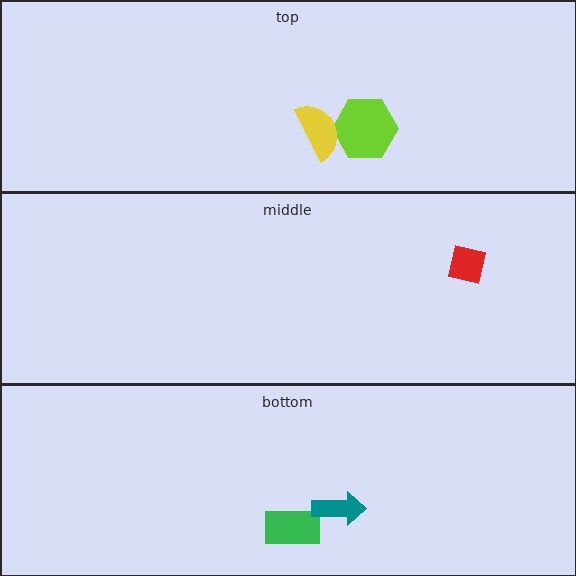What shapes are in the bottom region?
The green rectangle, the teal arrow.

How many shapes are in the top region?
2.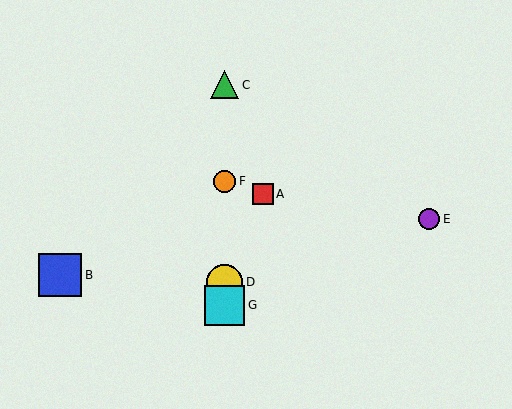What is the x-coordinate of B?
Object B is at x≈60.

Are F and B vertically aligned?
No, F is at x≈225 and B is at x≈60.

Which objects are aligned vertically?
Objects C, D, F, G are aligned vertically.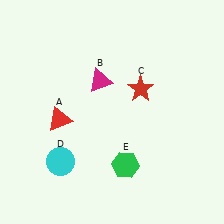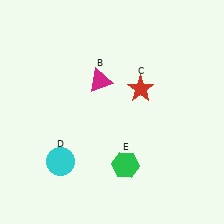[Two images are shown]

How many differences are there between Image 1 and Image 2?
There is 1 difference between the two images.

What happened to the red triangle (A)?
The red triangle (A) was removed in Image 2. It was in the bottom-left area of Image 1.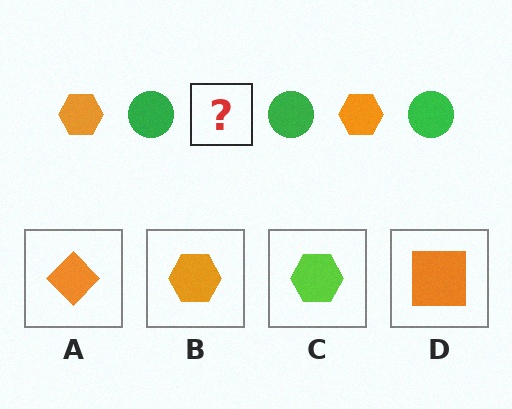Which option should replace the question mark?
Option B.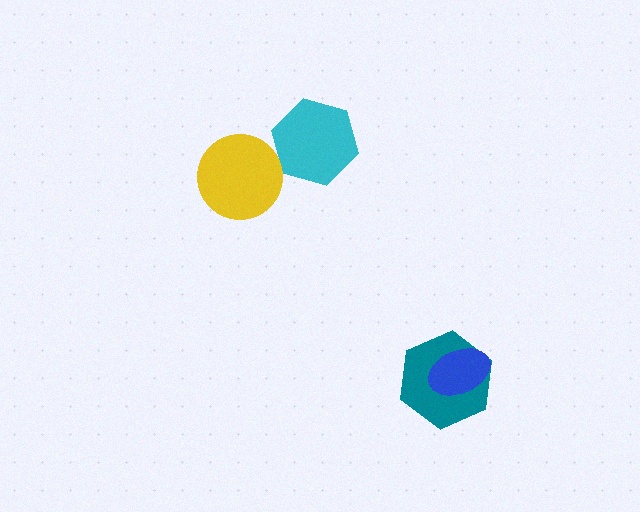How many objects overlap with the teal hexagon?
1 object overlaps with the teal hexagon.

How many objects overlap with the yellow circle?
0 objects overlap with the yellow circle.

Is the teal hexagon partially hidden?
Yes, it is partially covered by another shape.